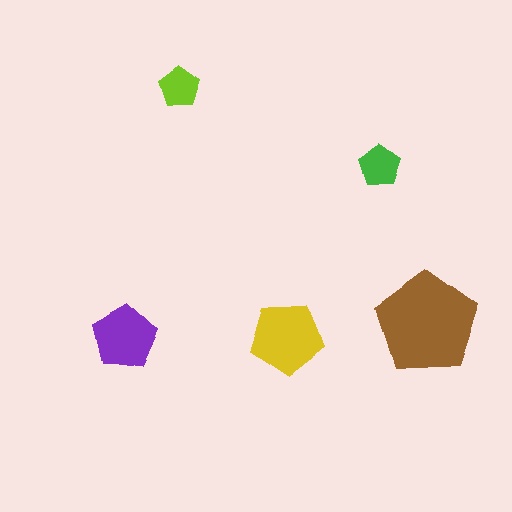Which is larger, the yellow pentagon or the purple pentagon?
The yellow one.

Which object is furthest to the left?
The purple pentagon is leftmost.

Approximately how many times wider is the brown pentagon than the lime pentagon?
About 2.5 times wider.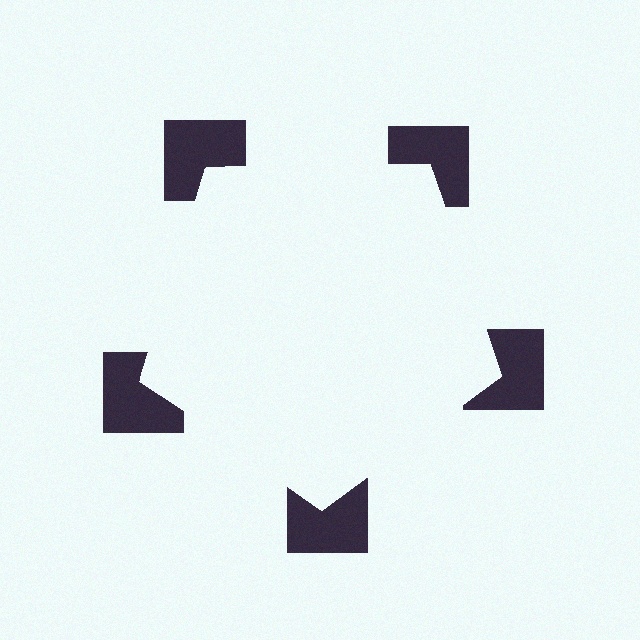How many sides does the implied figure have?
5 sides.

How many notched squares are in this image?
There are 5 — one at each vertex of the illusory pentagon.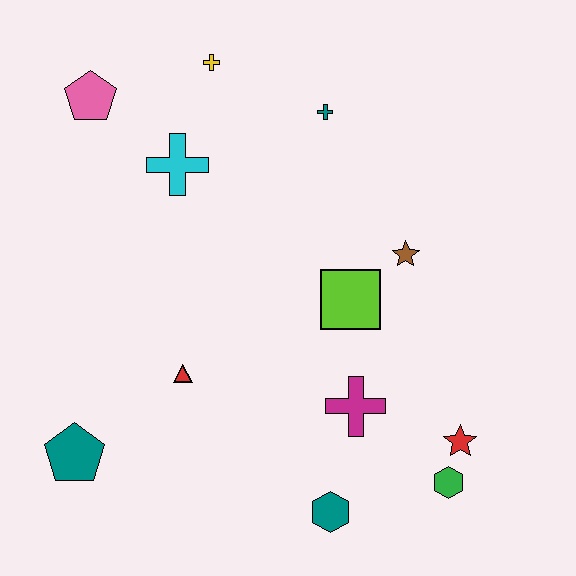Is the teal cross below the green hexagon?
No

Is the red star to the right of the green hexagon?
Yes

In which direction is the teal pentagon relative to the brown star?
The teal pentagon is to the left of the brown star.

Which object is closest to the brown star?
The lime square is closest to the brown star.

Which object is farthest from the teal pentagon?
The teal cross is farthest from the teal pentagon.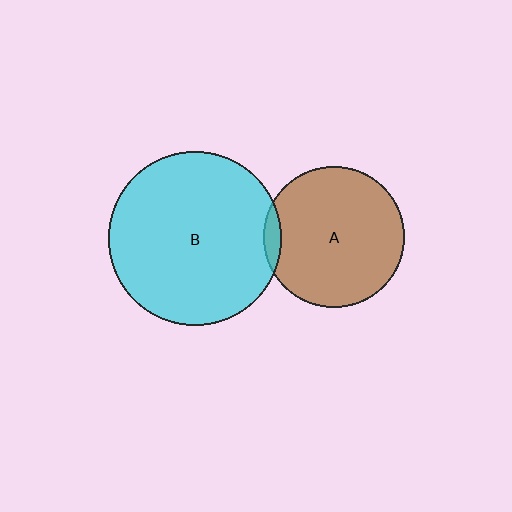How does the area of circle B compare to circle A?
Approximately 1.5 times.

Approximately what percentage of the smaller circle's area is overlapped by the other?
Approximately 5%.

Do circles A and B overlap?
Yes.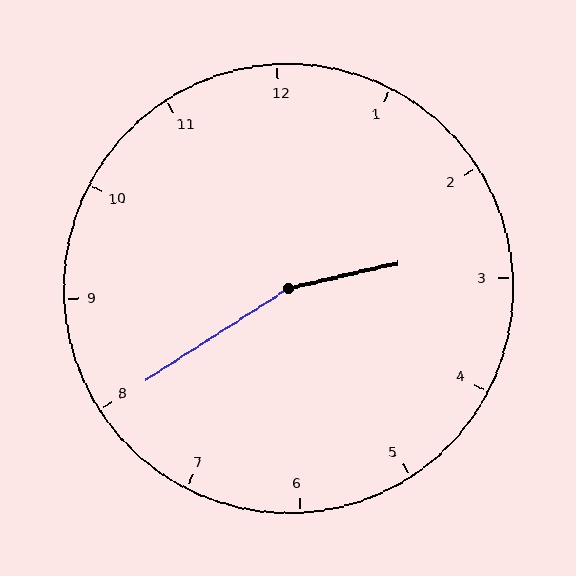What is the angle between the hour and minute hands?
Approximately 160 degrees.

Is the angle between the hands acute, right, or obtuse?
It is obtuse.